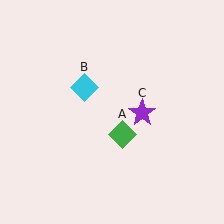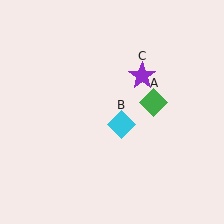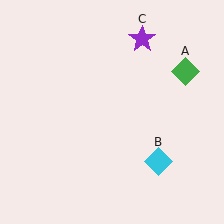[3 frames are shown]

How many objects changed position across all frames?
3 objects changed position: green diamond (object A), cyan diamond (object B), purple star (object C).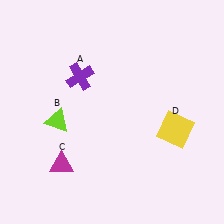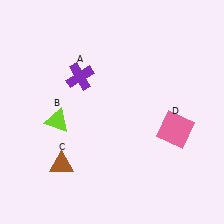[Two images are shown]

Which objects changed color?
C changed from magenta to brown. D changed from yellow to pink.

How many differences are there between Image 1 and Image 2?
There are 2 differences between the two images.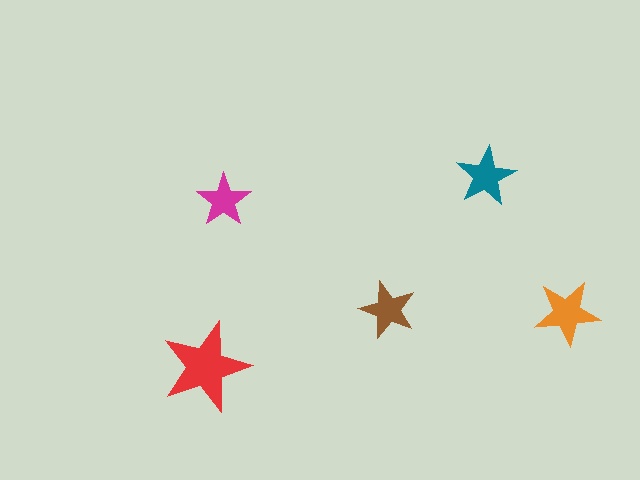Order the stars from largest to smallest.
the red one, the orange one, the teal one, the brown one, the magenta one.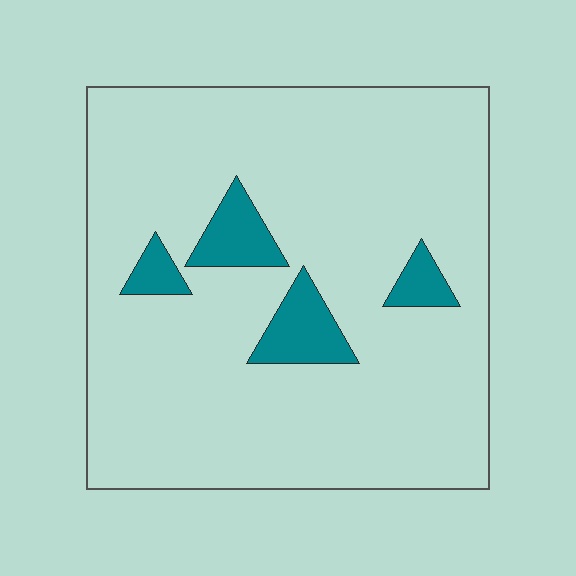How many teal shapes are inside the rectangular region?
4.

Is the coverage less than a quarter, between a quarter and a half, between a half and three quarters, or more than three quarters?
Less than a quarter.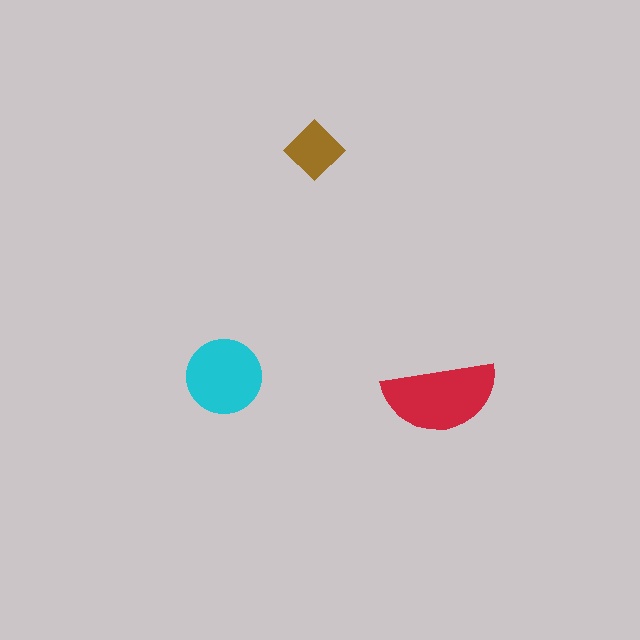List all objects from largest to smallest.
The red semicircle, the cyan circle, the brown diamond.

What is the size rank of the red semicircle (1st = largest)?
1st.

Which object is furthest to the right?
The red semicircle is rightmost.